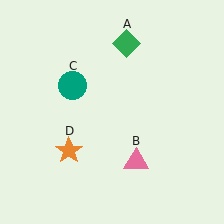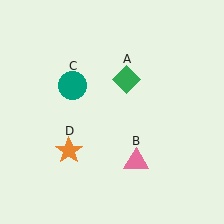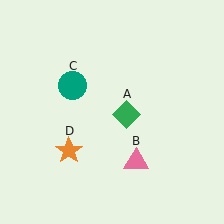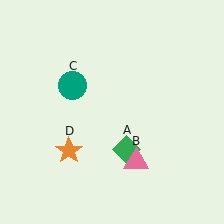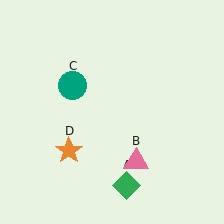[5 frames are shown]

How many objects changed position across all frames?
1 object changed position: green diamond (object A).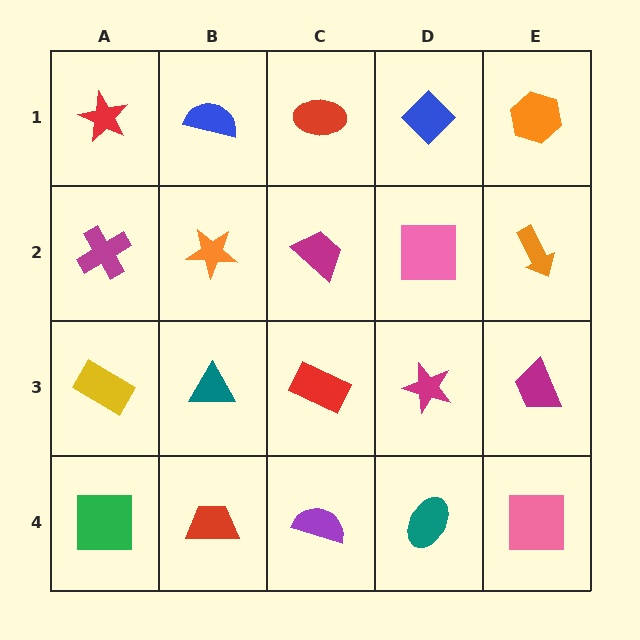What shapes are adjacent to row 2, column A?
A red star (row 1, column A), a yellow rectangle (row 3, column A), an orange star (row 2, column B).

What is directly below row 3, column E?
A pink square.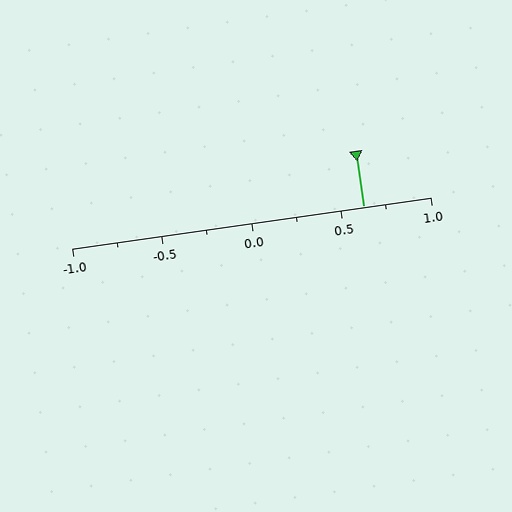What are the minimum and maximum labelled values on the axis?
The axis runs from -1.0 to 1.0.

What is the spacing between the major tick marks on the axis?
The major ticks are spaced 0.5 apart.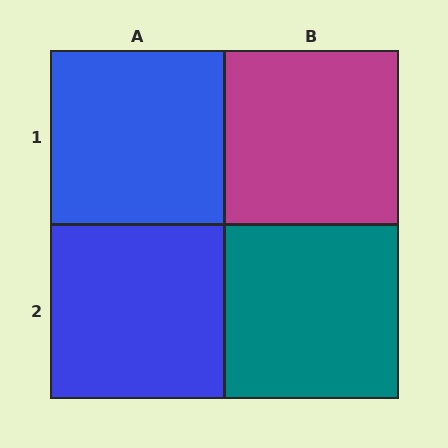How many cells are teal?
1 cell is teal.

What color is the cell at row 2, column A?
Blue.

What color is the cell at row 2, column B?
Teal.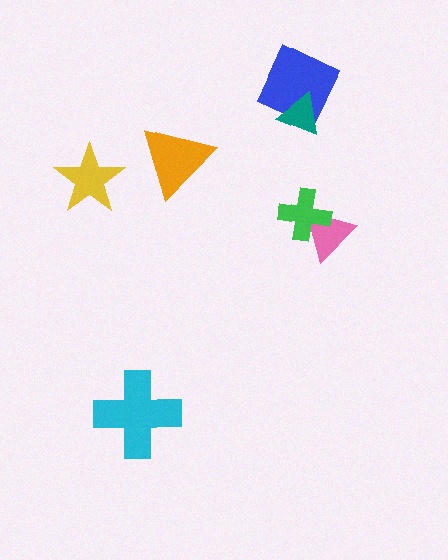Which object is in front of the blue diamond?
The teal triangle is in front of the blue diamond.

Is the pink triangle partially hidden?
Yes, it is partially covered by another shape.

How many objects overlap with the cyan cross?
0 objects overlap with the cyan cross.